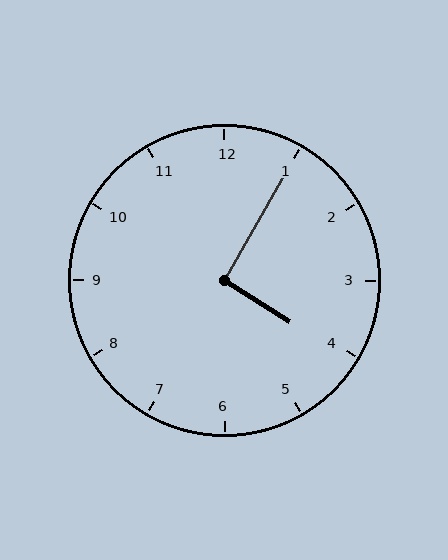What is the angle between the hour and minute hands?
Approximately 92 degrees.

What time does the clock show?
4:05.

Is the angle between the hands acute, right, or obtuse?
It is right.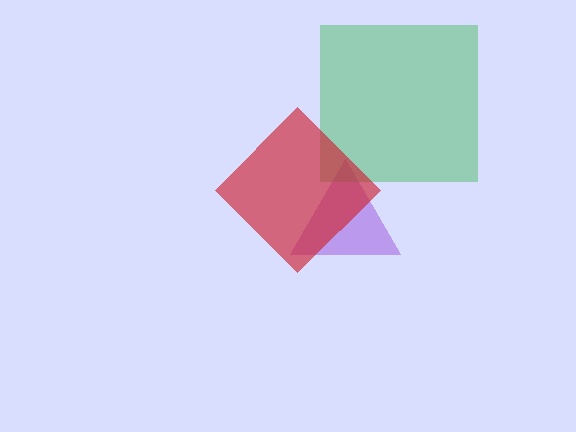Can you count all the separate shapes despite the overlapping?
Yes, there are 3 separate shapes.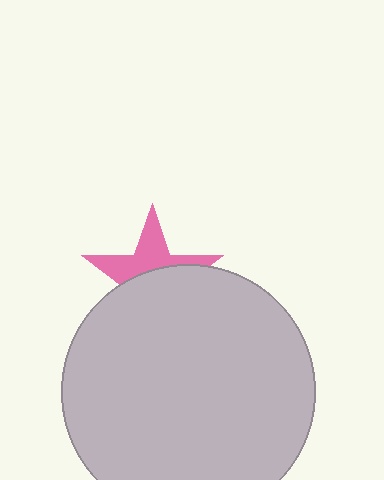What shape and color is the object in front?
The object in front is a light gray circle.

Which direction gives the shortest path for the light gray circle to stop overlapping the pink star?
Moving down gives the shortest separation.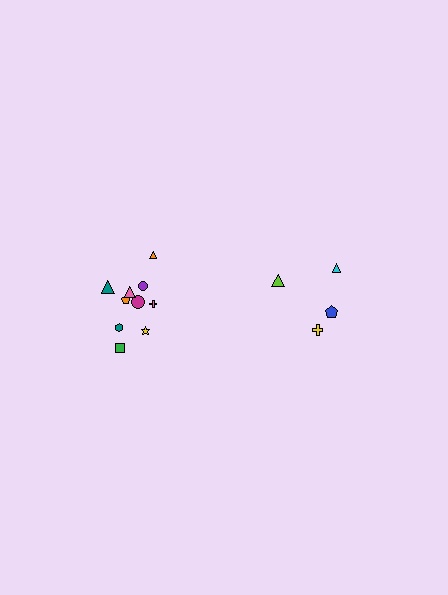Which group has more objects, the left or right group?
The left group.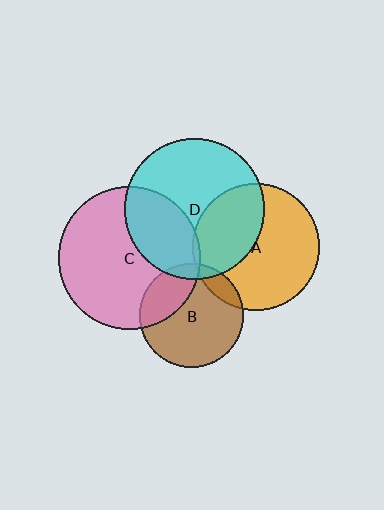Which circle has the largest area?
Circle C (pink).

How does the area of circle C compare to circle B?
Approximately 1.9 times.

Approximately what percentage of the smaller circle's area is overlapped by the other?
Approximately 10%.